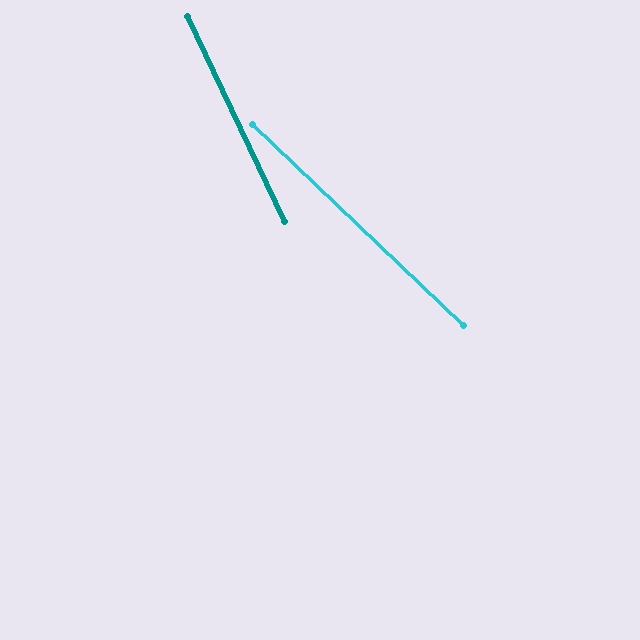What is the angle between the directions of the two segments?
Approximately 21 degrees.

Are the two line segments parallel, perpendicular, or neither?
Neither parallel nor perpendicular — they differ by about 21°.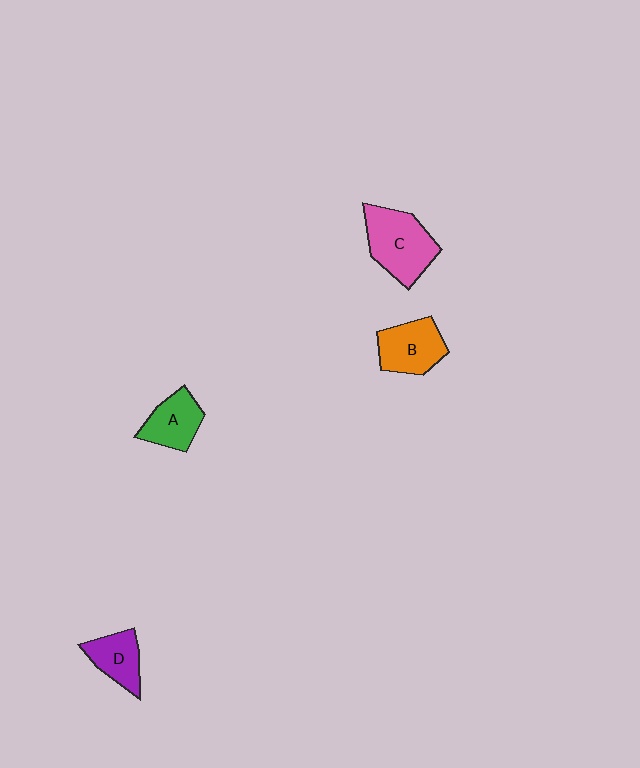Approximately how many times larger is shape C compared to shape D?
Approximately 1.7 times.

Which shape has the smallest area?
Shape D (purple).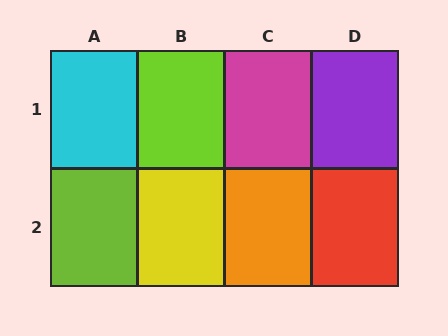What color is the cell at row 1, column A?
Cyan.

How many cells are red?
1 cell is red.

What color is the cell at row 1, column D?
Purple.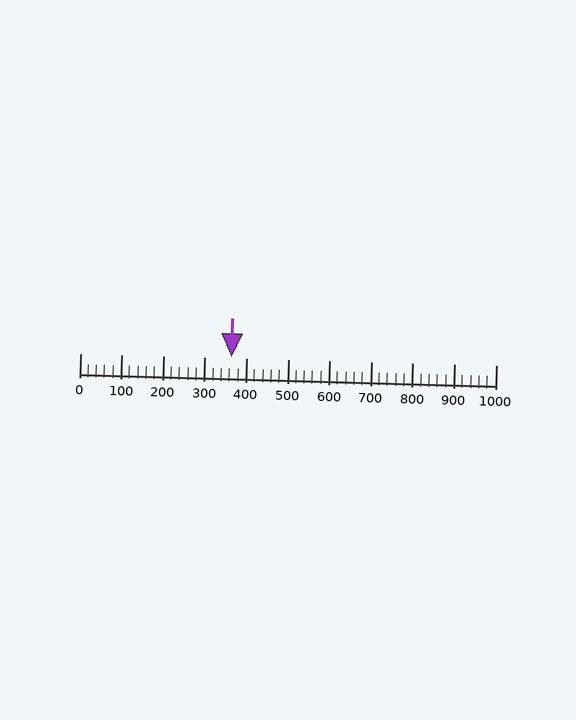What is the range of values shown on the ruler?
The ruler shows values from 0 to 1000.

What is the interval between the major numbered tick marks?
The major tick marks are spaced 100 units apart.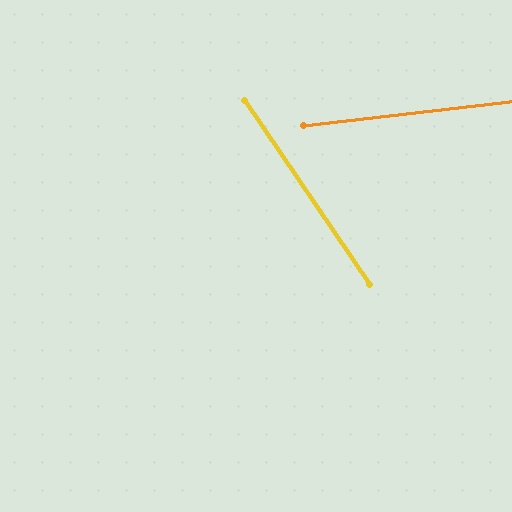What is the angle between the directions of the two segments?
Approximately 62 degrees.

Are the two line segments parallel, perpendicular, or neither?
Neither parallel nor perpendicular — they differ by about 62°.